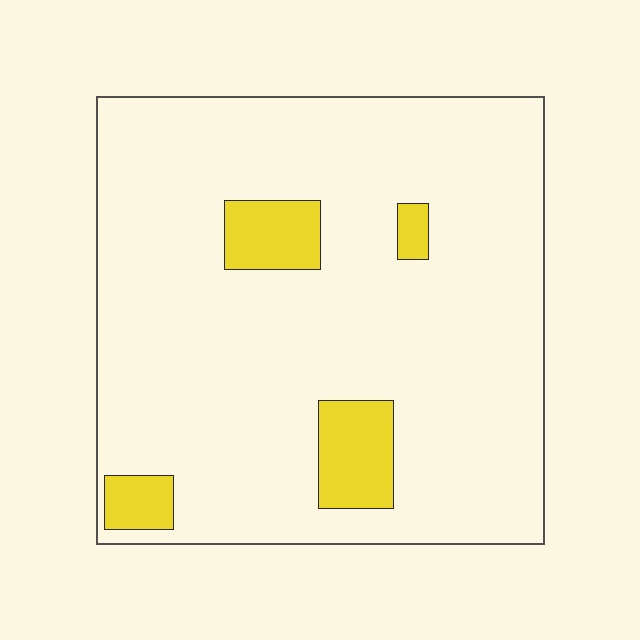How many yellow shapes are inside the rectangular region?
4.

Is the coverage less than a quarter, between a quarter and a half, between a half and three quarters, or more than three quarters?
Less than a quarter.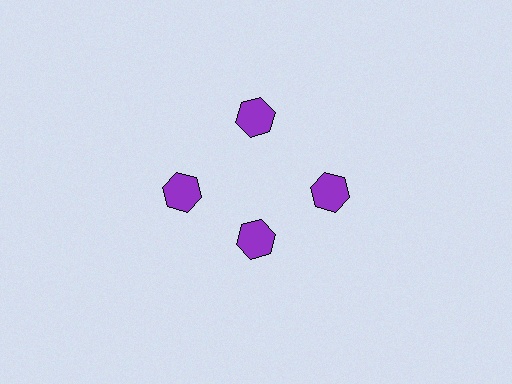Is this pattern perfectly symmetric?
No. The 4 purple hexagons are arranged in a ring, but one element near the 6 o'clock position is pulled inward toward the center, breaking the 4-fold rotational symmetry.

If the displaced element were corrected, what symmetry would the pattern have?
It would have 4-fold rotational symmetry — the pattern would map onto itself every 90 degrees.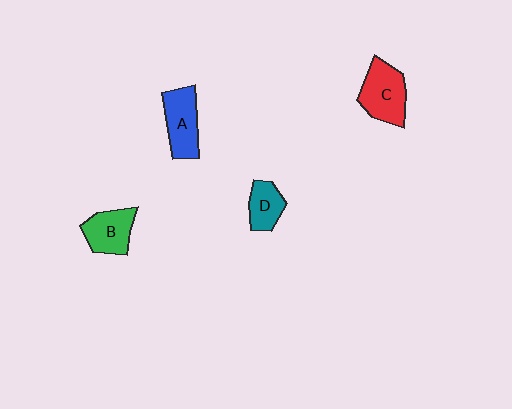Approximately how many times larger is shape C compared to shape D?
Approximately 1.6 times.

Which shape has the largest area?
Shape C (red).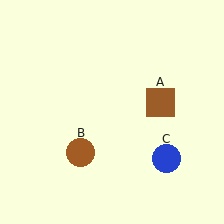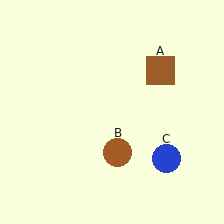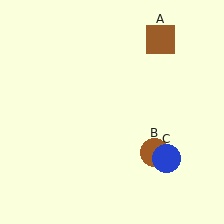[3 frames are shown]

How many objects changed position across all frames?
2 objects changed position: brown square (object A), brown circle (object B).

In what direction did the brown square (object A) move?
The brown square (object A) moved up.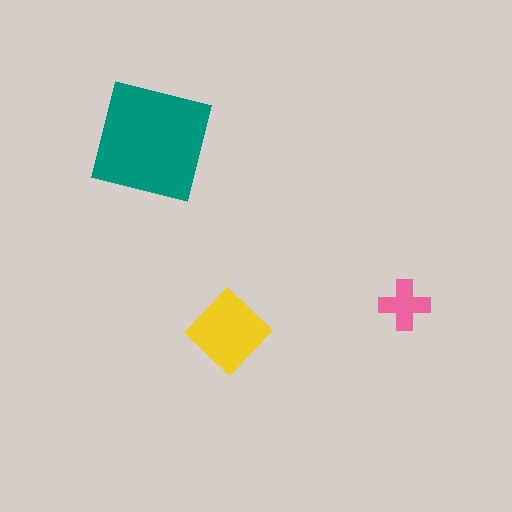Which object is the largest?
The teal square.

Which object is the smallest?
The pink cross.